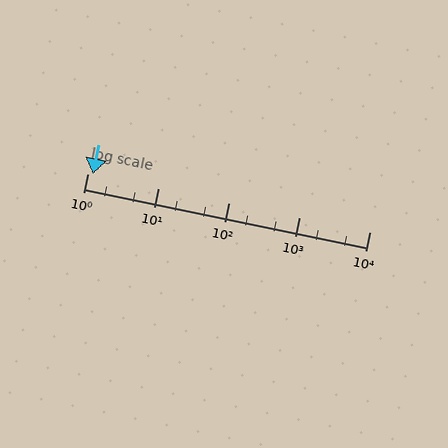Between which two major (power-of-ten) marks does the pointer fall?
The pointer is between 1 and 10.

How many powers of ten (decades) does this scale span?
The scale spans 4 decades, from 1 to 10000.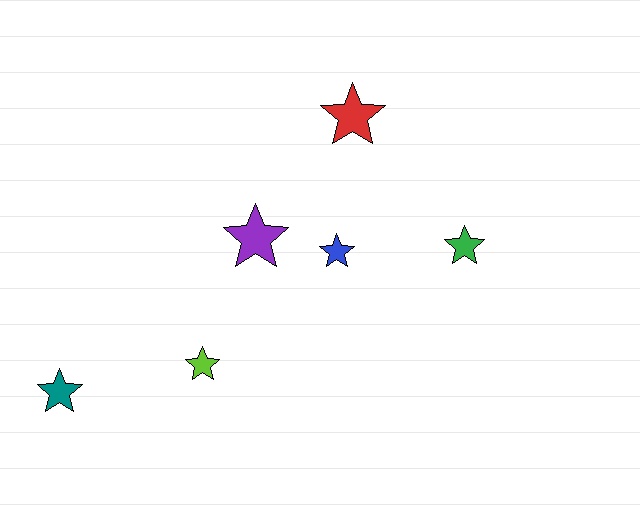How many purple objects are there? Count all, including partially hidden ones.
There is 1 purple object.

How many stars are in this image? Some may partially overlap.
There are 6 stars.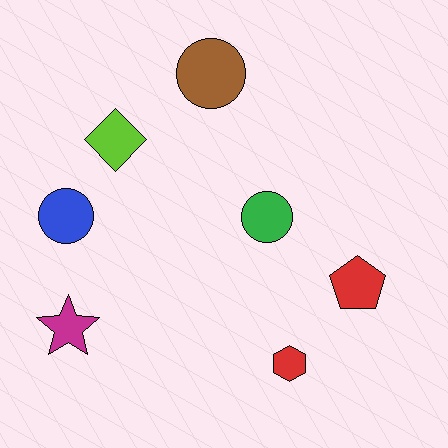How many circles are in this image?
There are 3 circles.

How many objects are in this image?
There are 7 objects.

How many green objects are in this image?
There is 1 green object.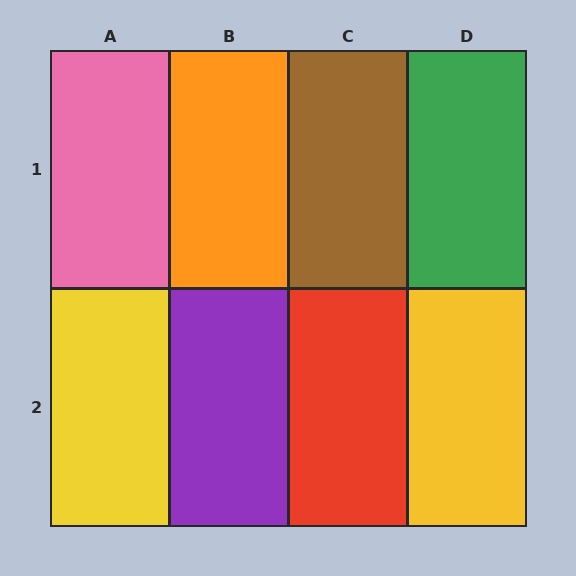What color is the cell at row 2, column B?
Purple.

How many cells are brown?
1 cell is brown.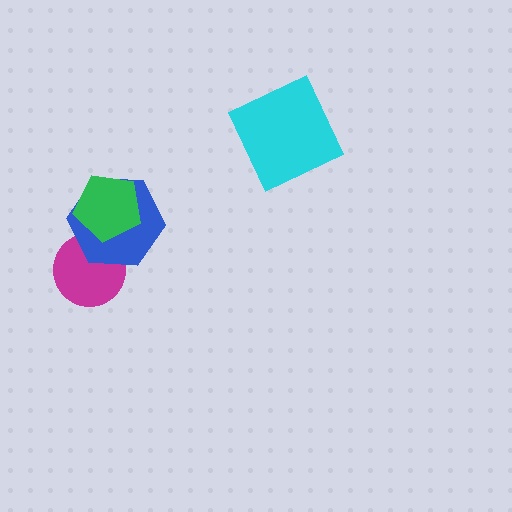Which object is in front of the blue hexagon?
The green pentagon is in front of the blue hexagon.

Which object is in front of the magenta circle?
The blue hexagon is in front of the magenta circle.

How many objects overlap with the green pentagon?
1 object overlaps with the green pentagon.